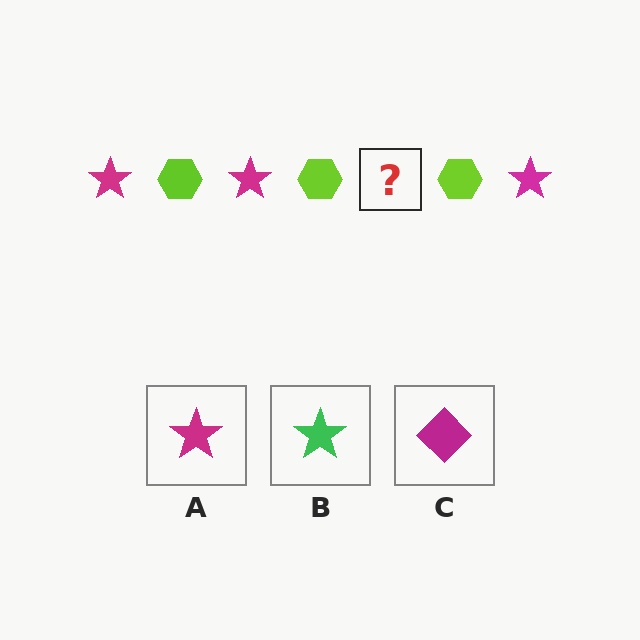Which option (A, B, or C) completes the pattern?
A.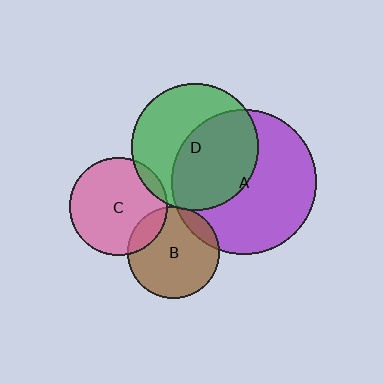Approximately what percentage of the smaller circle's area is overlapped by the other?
Approximately 10%.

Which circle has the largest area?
Circle A (purple).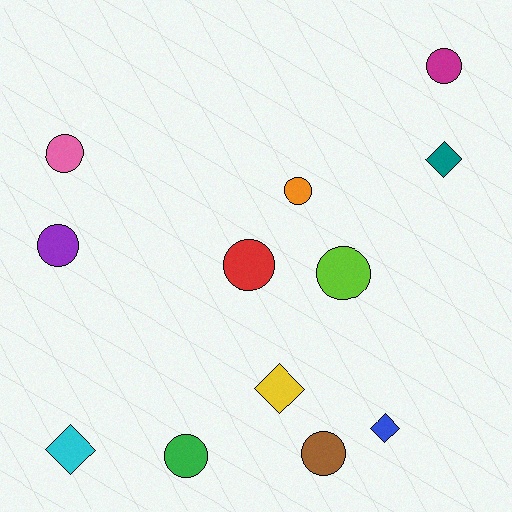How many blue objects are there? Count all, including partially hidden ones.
There is 1 blue object.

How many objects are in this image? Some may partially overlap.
There are 12 objects.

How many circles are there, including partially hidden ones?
There are 8 circles.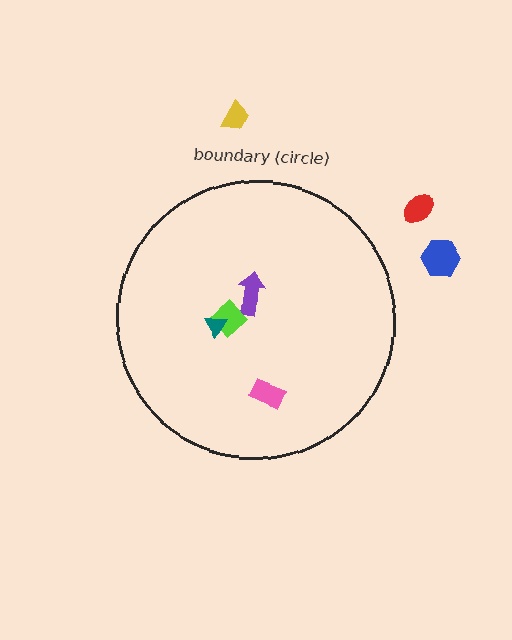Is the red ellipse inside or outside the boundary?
Outside.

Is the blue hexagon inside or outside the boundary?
Outside.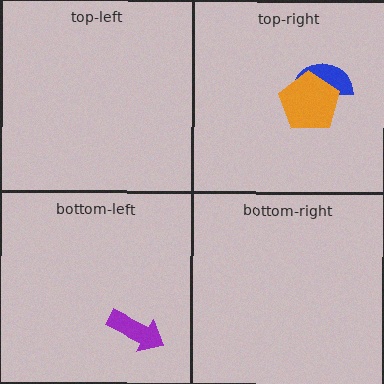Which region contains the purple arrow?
The bottom-left region.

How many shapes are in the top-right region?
2.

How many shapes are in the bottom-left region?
1.